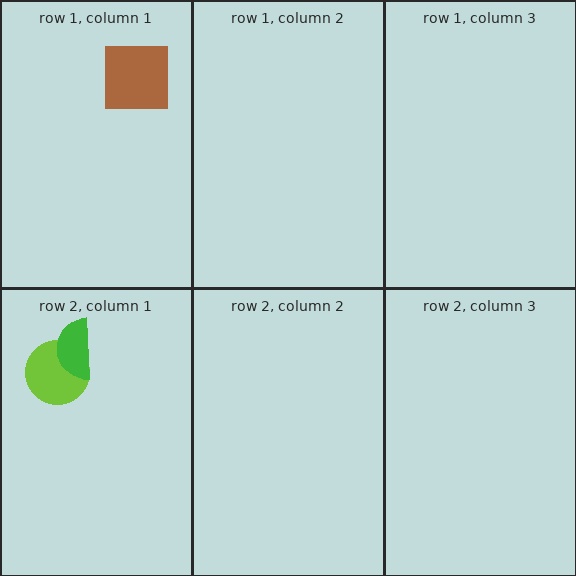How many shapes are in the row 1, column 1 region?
1.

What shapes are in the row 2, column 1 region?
The lime circle, the green semicircle.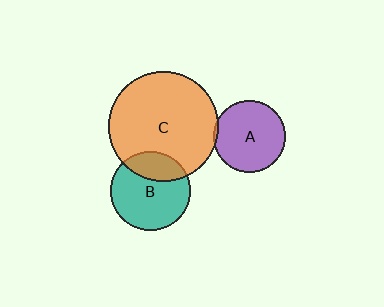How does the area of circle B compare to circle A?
Approximately 1.2 times.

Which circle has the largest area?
Circle C (orange).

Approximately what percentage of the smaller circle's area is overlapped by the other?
Approximately 5%.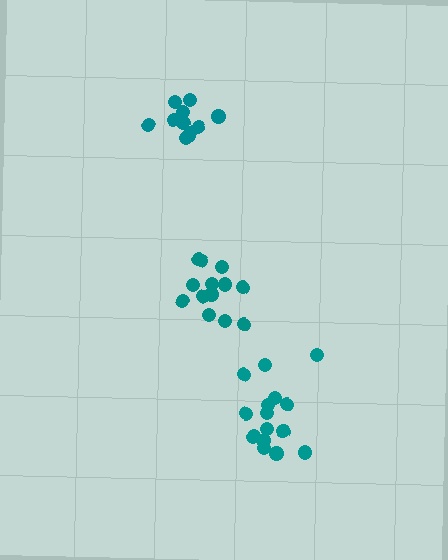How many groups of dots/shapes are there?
There are 3 groups.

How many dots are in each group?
Group 1: 11 dots, Group 2: 13 dots, Group 3: 15 dots (39 total).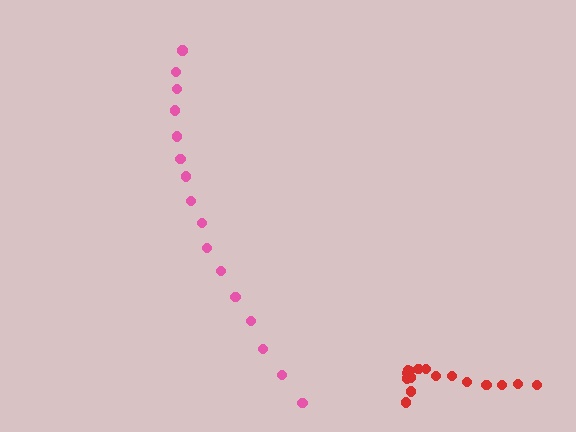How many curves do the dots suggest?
There are 2 distinct paths.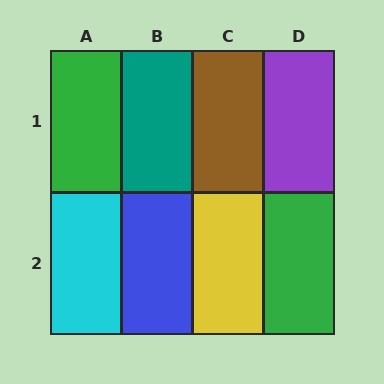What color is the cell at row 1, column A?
Green.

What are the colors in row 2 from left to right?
Cyan, blue, yellow, green.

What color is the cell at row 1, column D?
Purple.